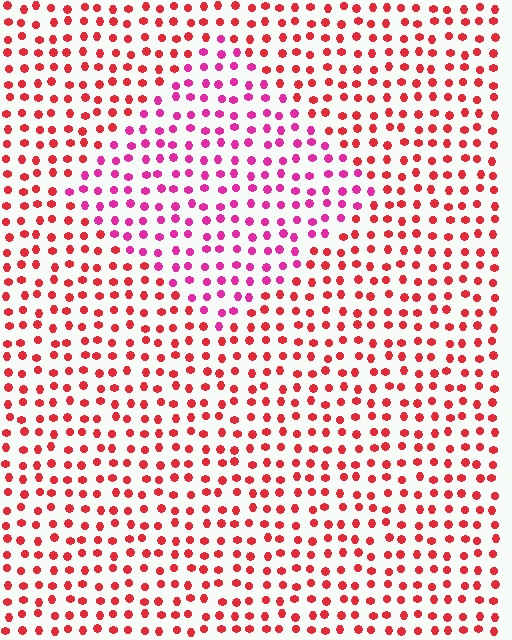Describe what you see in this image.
The image is filled with small red elements in a uniform arrangement. A diamond-shaped region is visible where the elements are tinted to a slightly different hue, forming a subtle color boundary.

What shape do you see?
I see a diamond.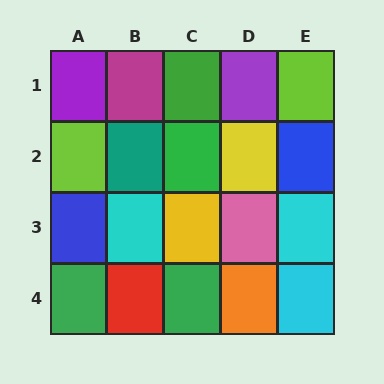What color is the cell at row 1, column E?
Lime.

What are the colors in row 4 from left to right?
Green, red, green, orange, cyan.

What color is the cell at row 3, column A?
Blue.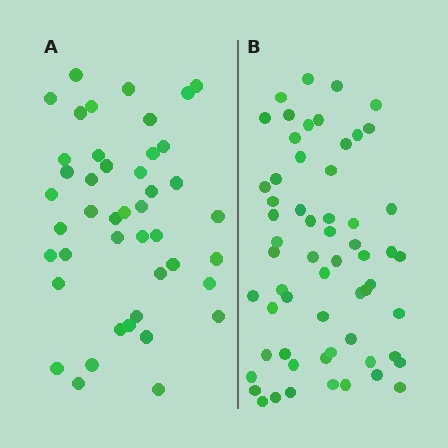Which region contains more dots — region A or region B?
Region B (the right region) has more dots.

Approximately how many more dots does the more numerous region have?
Region B has approximately 15 more dots than region A.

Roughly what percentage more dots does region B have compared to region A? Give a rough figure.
About 35% more.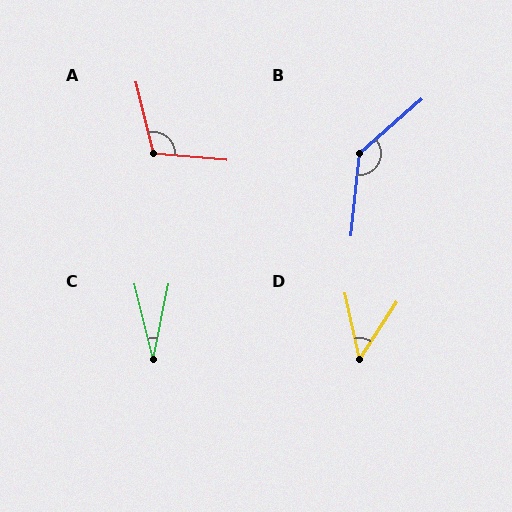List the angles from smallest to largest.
C (26°), D (45°), A (109°), B (137°).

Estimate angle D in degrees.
Approximately 45 degrees.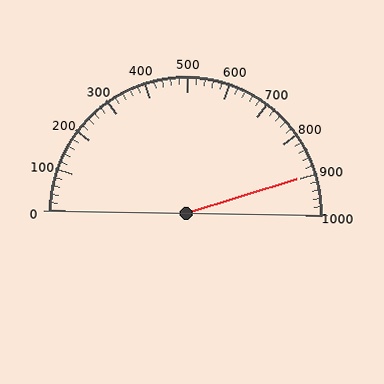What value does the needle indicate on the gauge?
The needle indicates approximately 900.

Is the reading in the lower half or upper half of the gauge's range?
The reading is in the upper half of the range (0 to 1000).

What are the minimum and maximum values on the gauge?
The gauge ranges from 0 to 1000.